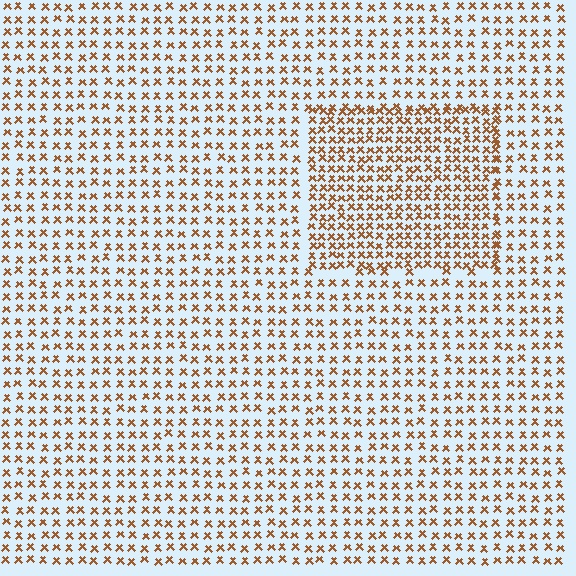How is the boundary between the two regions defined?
The boundary is defined by a change in element density (approximately 1.7x ratio). All elements are the same color, size, and shape.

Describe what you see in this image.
The image contains small brown elements arranged at two different densities. A rectangle-shaped region is visible where the elements are more densely packed than the surrounding area.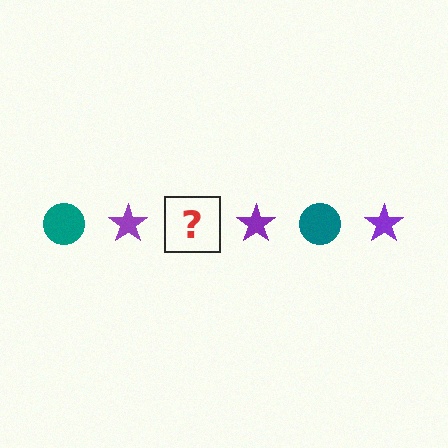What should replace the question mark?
The question mark should be replaced with a teal circle.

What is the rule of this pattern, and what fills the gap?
The rule is that the pattern alternates between teal circle and purple star. The gap should be filled with a teal circle.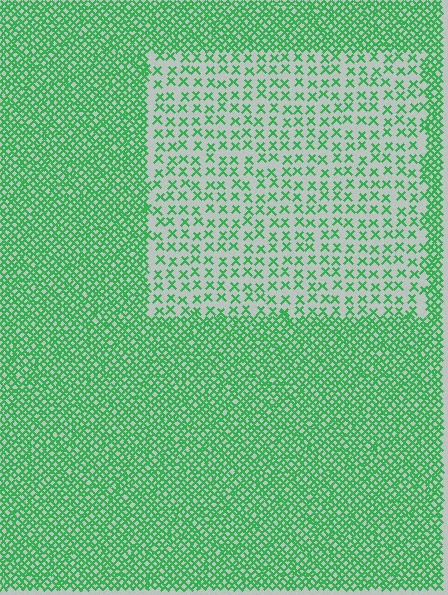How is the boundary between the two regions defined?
The boundary is defined by a change in element density (approximately 3.0x ratio). All elements are the same color, size, and shape.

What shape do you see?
I see a rectangle.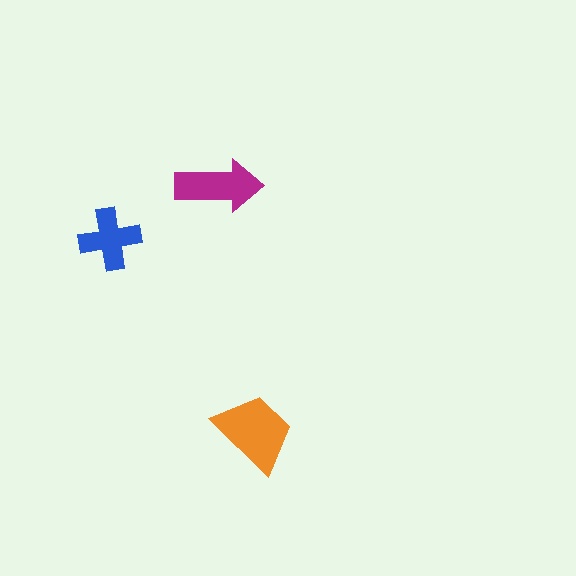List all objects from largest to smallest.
The orange trapezoid, the magenta arrow, the blue cross.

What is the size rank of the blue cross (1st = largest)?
3rd.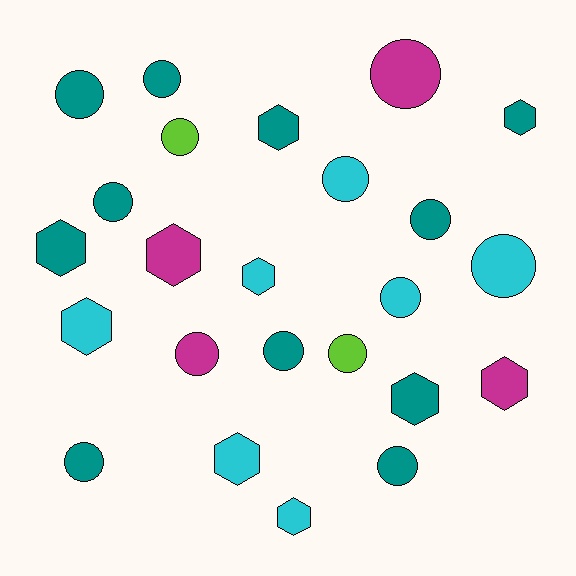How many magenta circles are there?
There are 2 magenta circles.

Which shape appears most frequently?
Circle, with 14 objects.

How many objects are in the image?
There are 24 objects.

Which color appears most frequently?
Teal, with 11 objects.